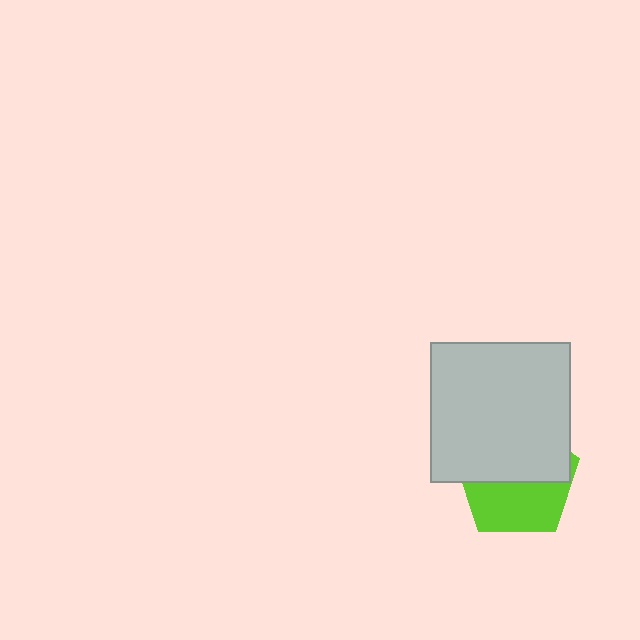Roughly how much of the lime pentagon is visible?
About half of it is visible (roughly 45%).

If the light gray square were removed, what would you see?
You would see the complete lime pentagon.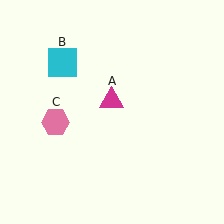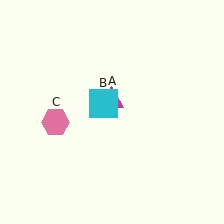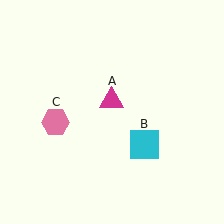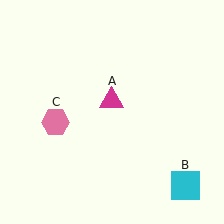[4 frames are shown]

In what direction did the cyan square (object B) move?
The cyan square (object B) moved down and to the right.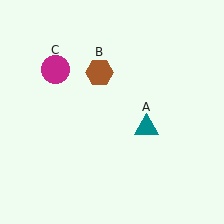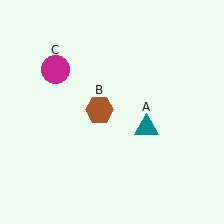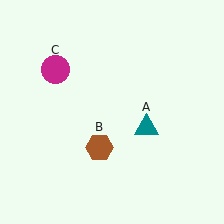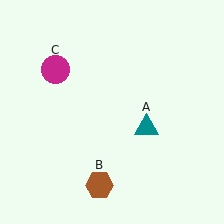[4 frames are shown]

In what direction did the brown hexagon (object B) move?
The brown hexagon (object B) moved down.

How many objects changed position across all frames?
1 object changed position: brown hexagon (object B).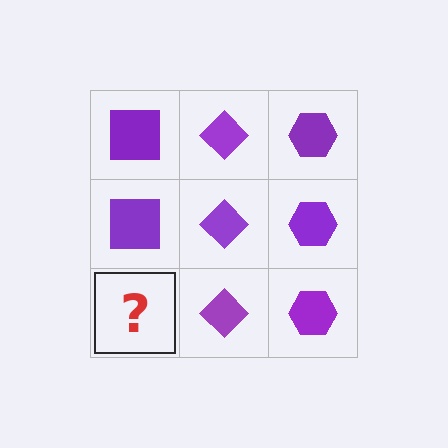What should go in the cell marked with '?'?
The missing cell should contain a purple square.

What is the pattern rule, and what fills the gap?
The rule is that each column has a consistent shape. The gap should be filled with a purple square.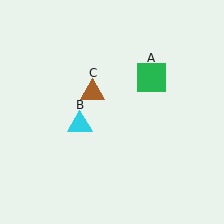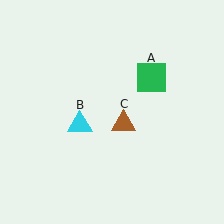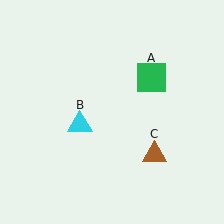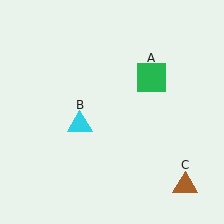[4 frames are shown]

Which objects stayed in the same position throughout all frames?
Green square (object A) and cyan triangle (object B) remained stationary.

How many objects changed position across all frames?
1 object changed position: brown triangle (object C).